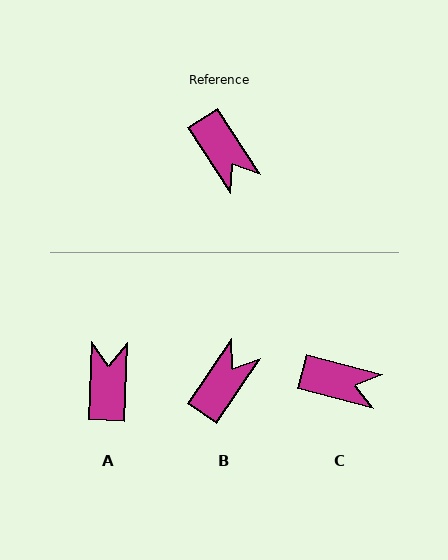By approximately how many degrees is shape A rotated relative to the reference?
Approximately 145 degrees counter-clockwise.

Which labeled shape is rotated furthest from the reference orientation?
A, about 145 degrees away.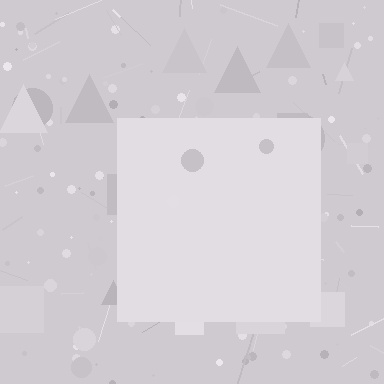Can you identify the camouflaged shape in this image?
The camouflaged shape is a square.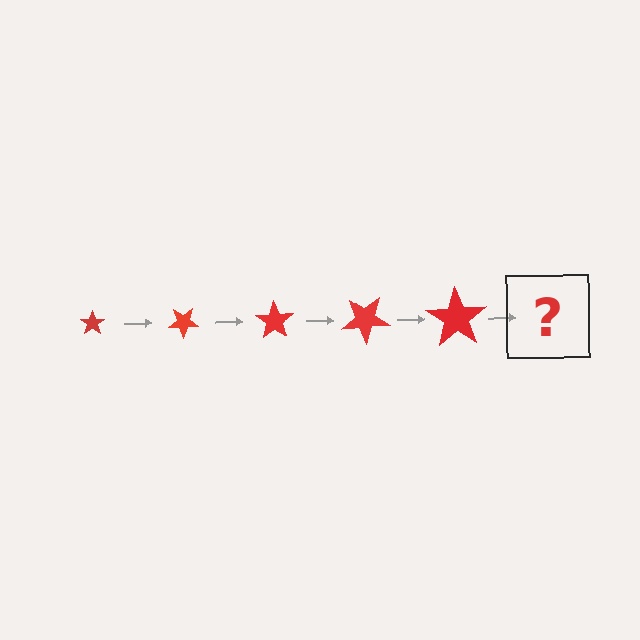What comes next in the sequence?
The next element should be a star, larger than the previous one and rotated 175 degrees from the start.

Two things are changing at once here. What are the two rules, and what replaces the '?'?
The two rules are that the star grows larger each step and it rotates 35 degrees each step. The '?' should be a star, larger than the previous one and rotated 175 degrees from the start.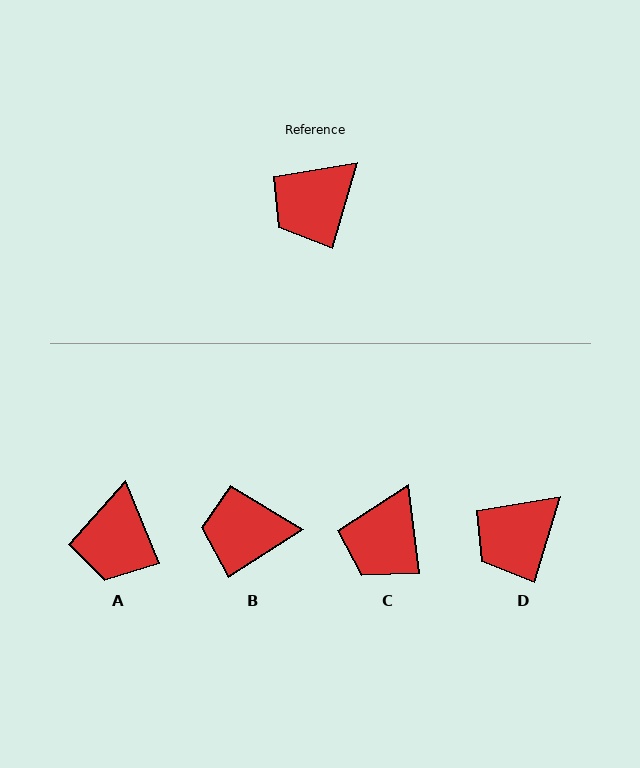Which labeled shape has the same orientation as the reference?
D.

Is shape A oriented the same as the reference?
No, it is off by about 39 degrees.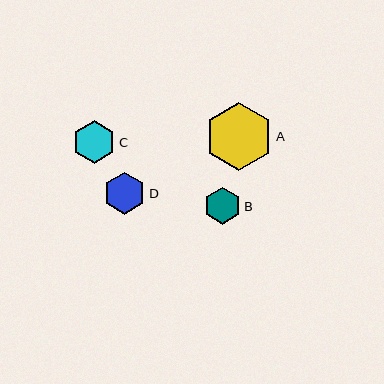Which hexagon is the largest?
Hexagon A is the largest with a size of approximately 69 pixels.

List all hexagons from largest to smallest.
From largest to smallest: A, C, D, B.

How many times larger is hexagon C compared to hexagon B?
Hexagon C is approximately 1.2 times the size of hexagon B.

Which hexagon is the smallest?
Hexagon B is the smallest with a size of approximately 37 pixels.